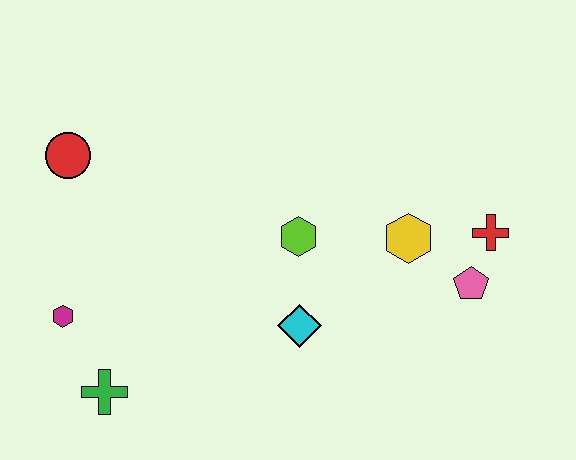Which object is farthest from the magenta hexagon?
The red cross is farthest from the magenta hexagon.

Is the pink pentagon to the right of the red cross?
No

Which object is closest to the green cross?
The magenta hexagon is closest to the green cross.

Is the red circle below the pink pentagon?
No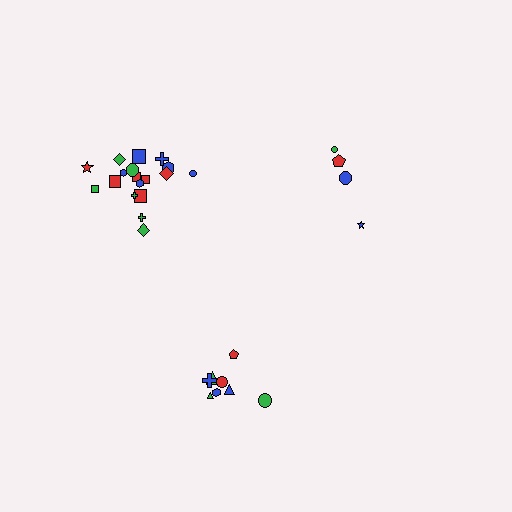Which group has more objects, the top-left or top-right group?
The top-left group.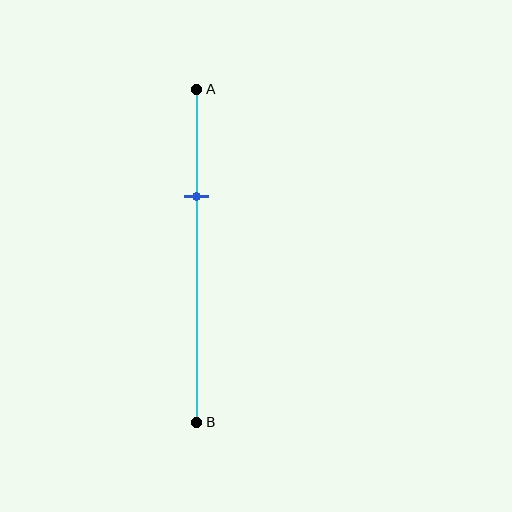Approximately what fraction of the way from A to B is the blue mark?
The blue mark is approximately 30% of the way from A to B.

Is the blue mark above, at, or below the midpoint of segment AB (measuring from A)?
The blue mark is above the midpoint of segment AB.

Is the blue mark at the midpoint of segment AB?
No, the mark is at about 30% from A, not at the 50% midpoint.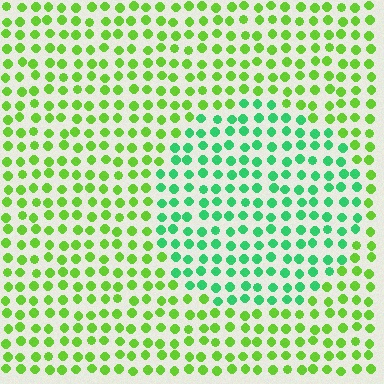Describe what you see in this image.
The image is filled with small lime elements in a uniform arrangement. A circle-shaped region is visible where the elements are tinted to a slightly different hue, forming a subtle color boundary.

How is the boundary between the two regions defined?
The boundary is defined purely by a slight shift in hue (about 43 degrees). Spacing, size, and orientation are identical on both sides.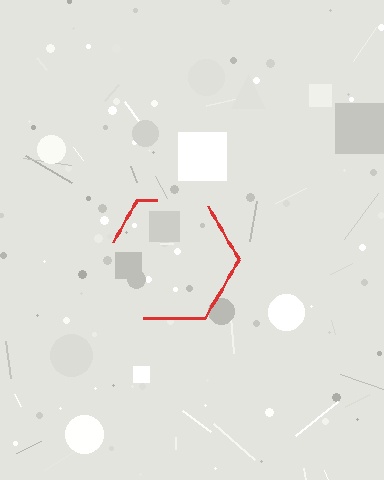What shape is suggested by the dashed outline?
The dashed outline suggests a hexagon.